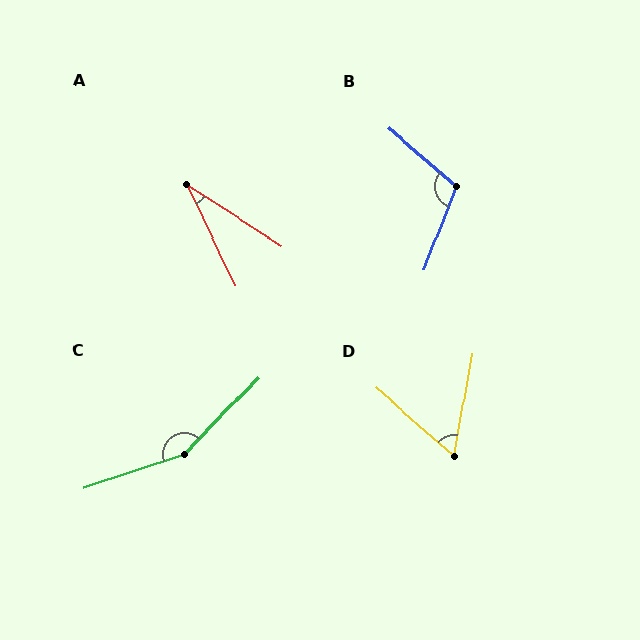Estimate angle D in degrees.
Approximately 59 degrees.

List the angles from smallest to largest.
A (31°), D (59°), B (110°), C (152°).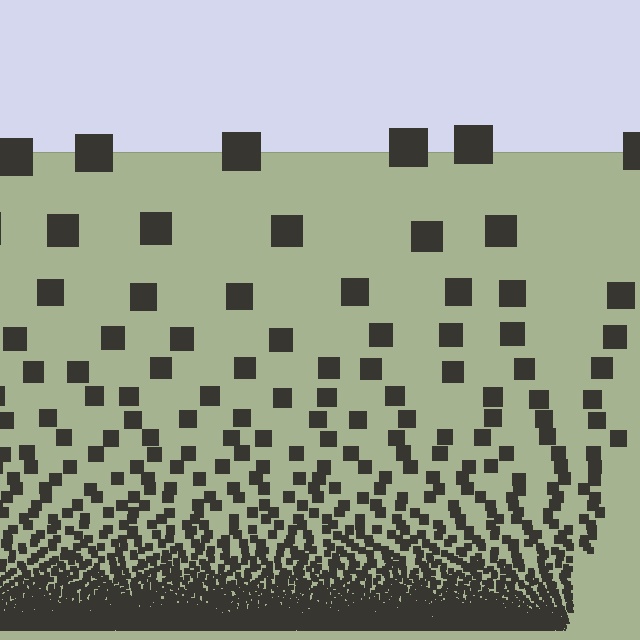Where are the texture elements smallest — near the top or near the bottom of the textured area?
Near the bottom.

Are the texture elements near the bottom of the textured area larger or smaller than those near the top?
Smaller. The gradient is inverted — elements near the bottom are smaller and denser.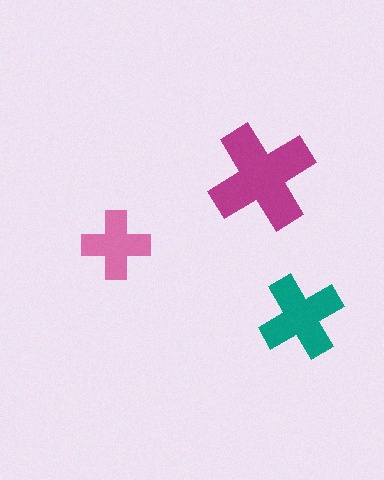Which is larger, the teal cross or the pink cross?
The teal one.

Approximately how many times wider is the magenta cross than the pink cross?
About 1.5 times wider.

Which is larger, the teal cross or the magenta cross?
The magenta one.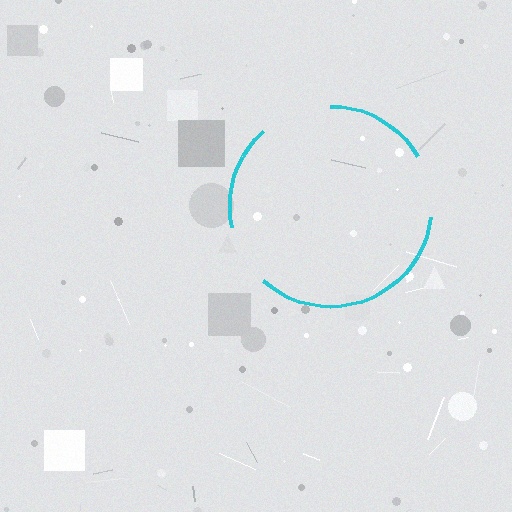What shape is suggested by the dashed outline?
The dashed outline suggests a circle.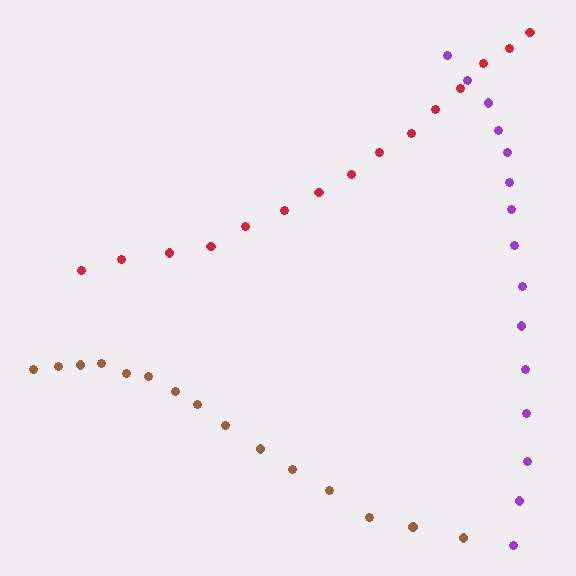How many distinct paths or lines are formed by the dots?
There are 3 distinct paths.